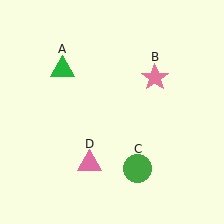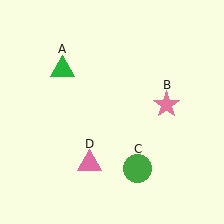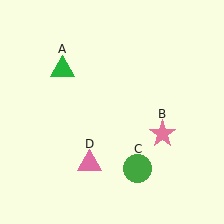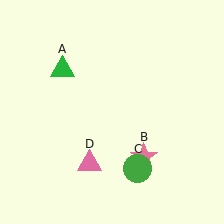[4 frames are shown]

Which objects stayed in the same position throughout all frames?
Green triangle (object A) and green circle (object C) and pink triangle (object D) remained stationary.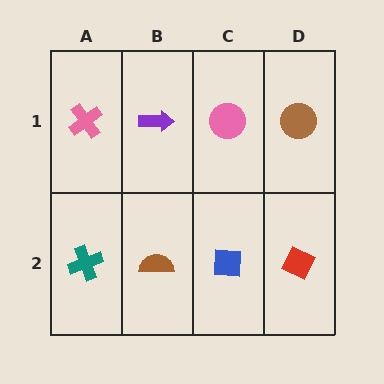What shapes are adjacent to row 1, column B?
A brown semicircle (row 2, column B), a pink cross (row 1, column A), a pink circle (row 1, column C).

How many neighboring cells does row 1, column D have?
2.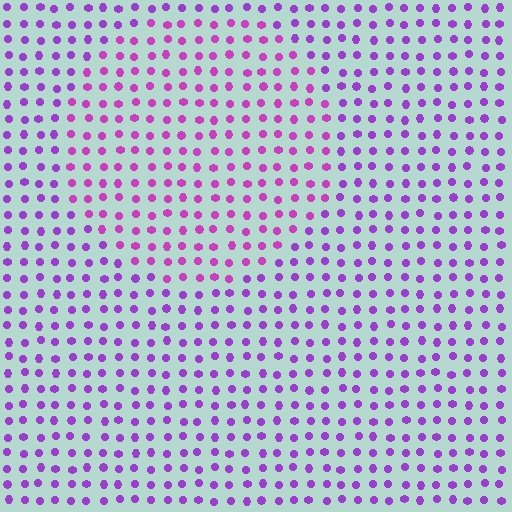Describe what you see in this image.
The image is filled with small purple elements in a uniform arrangement. A circle-shaped region is visible where the elements are tinted to a slightly different hue, forming a subtle color boundary.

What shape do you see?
I see a circle.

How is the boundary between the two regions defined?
The boundary is defined purely by a slight shift in hue (about 26 degrees). Spacing, size, and orientation are identical on both sides.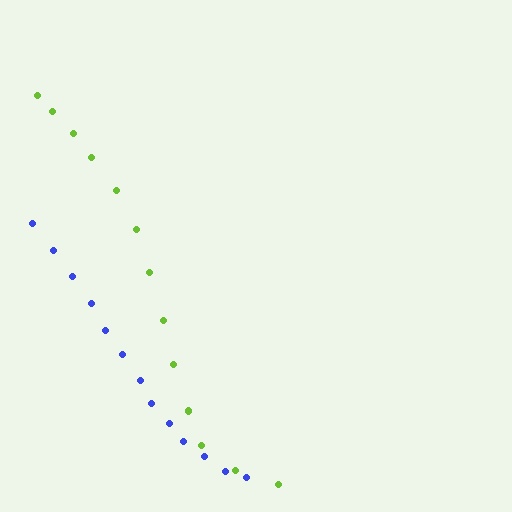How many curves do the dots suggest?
There are 2 distinct paths.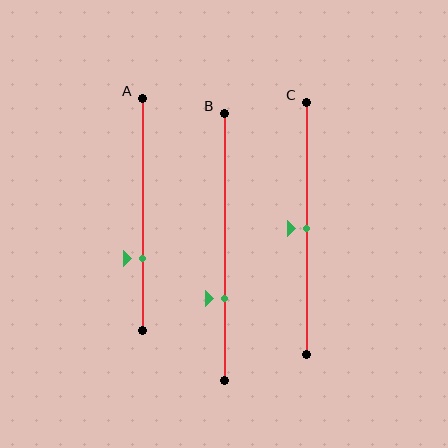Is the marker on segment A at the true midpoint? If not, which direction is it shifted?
No, the marker on segment A is shifted downward by about 19% of the segment length.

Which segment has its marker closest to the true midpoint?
Segment C has its marker closest to the true midpoint.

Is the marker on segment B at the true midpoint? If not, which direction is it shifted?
No, the marker on segment B is shifted downward by about 19% of the segment length.